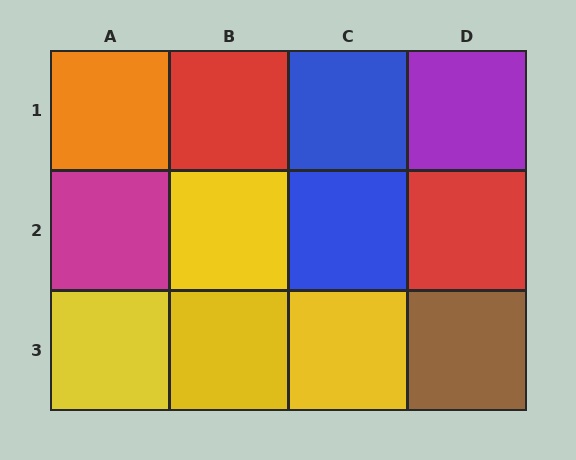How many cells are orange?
1 cell is orange.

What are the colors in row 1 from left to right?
Orange, red, blue, purple.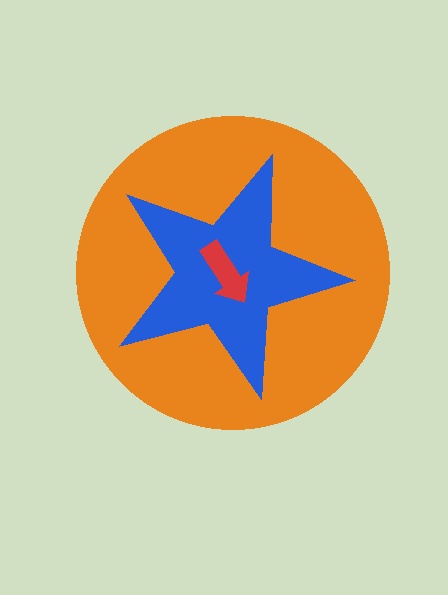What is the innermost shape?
The red arrow.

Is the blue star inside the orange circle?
Yes.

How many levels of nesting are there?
3.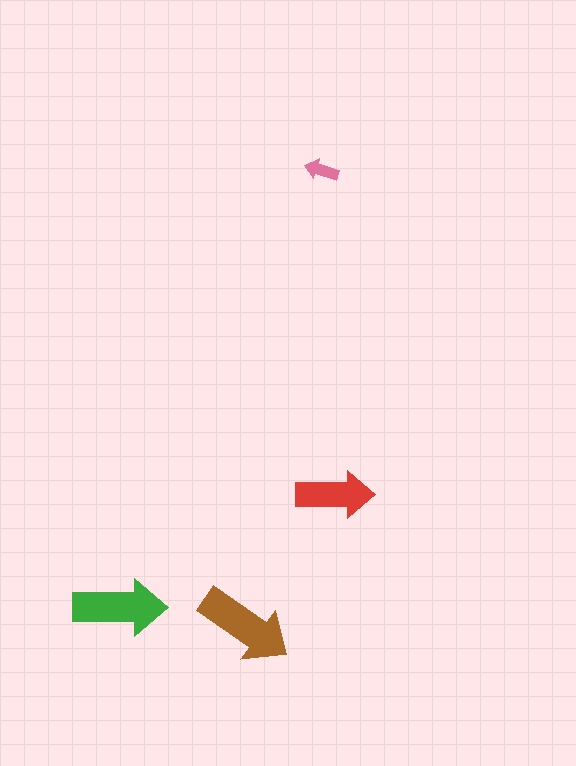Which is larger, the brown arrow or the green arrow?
The brown one.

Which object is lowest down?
The brown arrow is bottommost.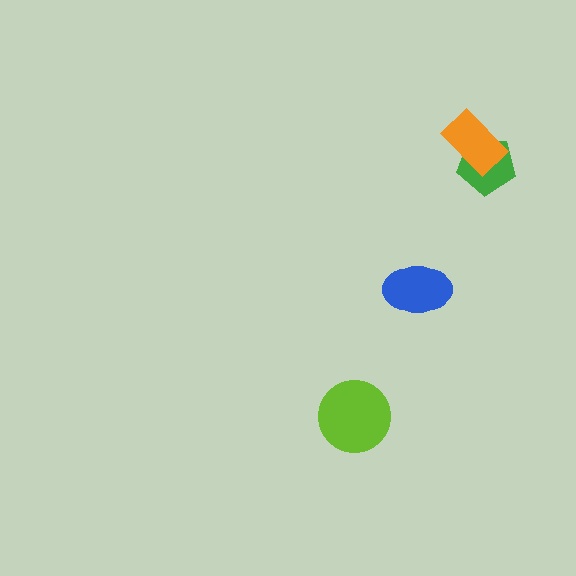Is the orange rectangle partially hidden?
No, no other shape covers it.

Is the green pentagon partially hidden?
Yes, it is partially covered by another shape.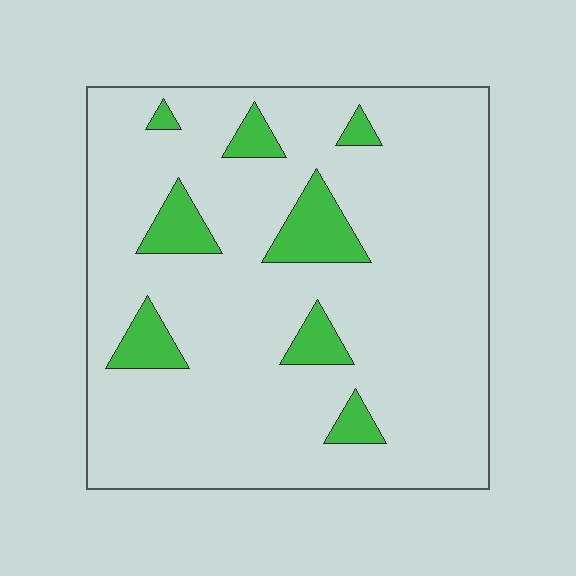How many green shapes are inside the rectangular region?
8.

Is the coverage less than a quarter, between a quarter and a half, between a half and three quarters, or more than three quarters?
Less than a quarter.